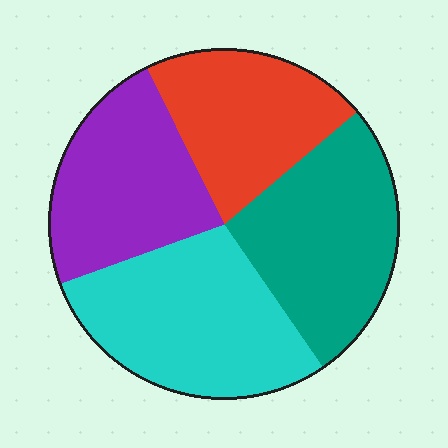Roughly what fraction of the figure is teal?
Teal takes up about one quarter (1/4) of the figure.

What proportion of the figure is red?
Red takes up about one fifth (1/5) of the figure.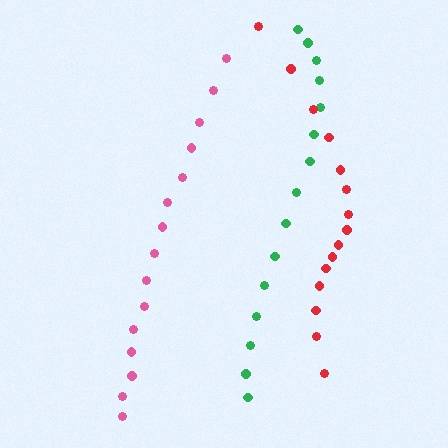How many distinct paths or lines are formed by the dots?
There are 3 distinct paths.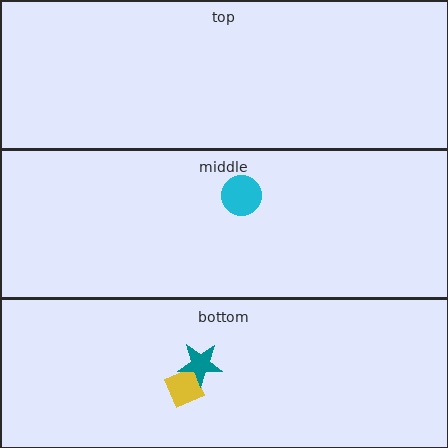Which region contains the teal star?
The bottom region.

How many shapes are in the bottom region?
2.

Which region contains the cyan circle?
The middle region.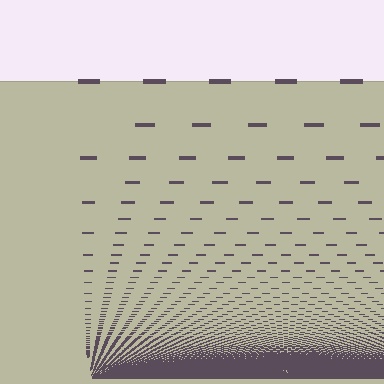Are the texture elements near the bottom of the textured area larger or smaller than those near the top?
Smaller. The gradient is inverted — elements near the bottom are smaller and denser.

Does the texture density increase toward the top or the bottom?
Density increases toward the bottom.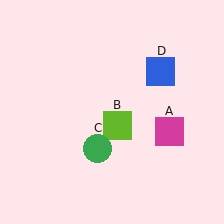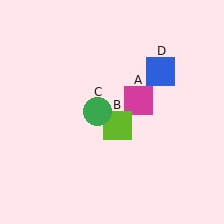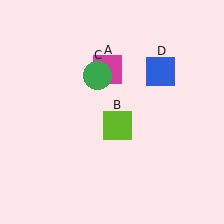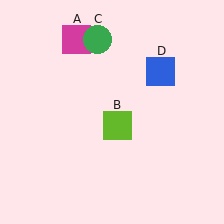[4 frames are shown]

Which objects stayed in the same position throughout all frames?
Lime square (object B) and blue square (object D) remained stationary.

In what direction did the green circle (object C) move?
The green circle (object C) moved up.